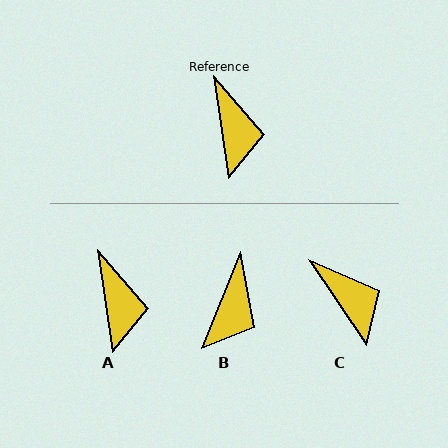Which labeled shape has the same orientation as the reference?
A.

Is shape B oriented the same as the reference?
No, it is off by about 30 degrees.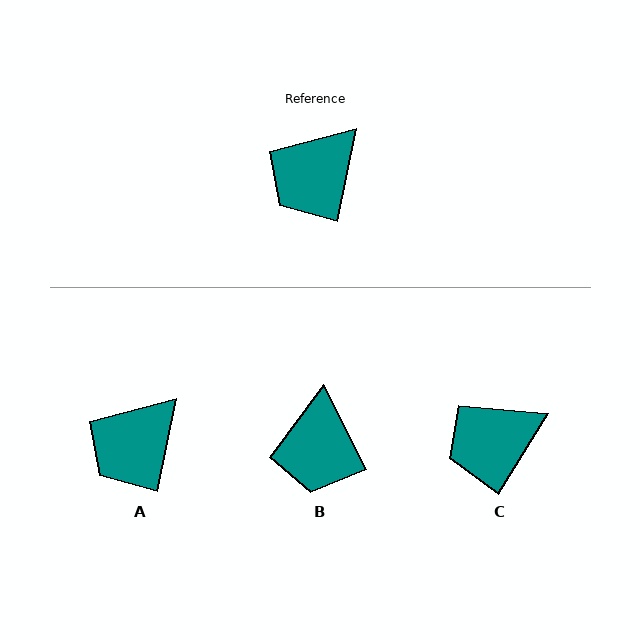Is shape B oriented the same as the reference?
No, it is off by about 39 degrees.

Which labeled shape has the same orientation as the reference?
A.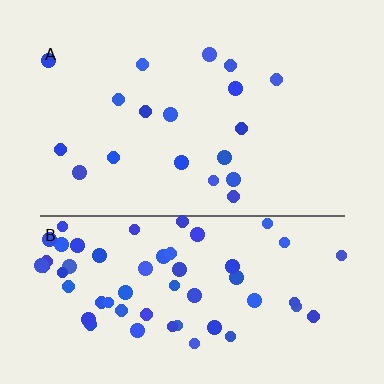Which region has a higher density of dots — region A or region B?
B (the bottom).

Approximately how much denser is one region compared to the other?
Approximately 3.2× — region B over region A.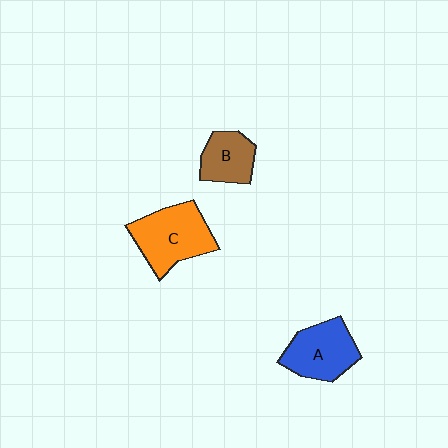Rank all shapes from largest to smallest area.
From largest to smallest: C (orange), A (blue), B (brown).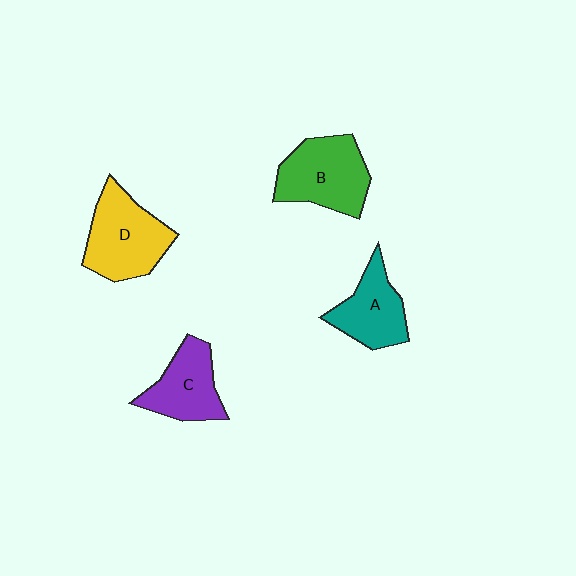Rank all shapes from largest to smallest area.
From largest to smallest: D (yellow), B (green), C (purple), A (teal).